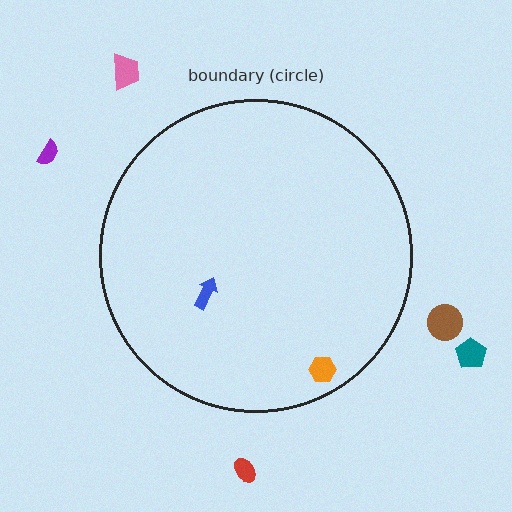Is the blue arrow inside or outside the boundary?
Inside.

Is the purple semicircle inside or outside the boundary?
Outside.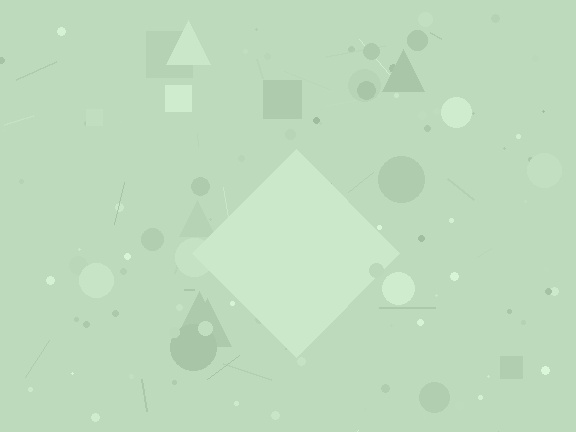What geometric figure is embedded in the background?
A diamond is embedded in the background.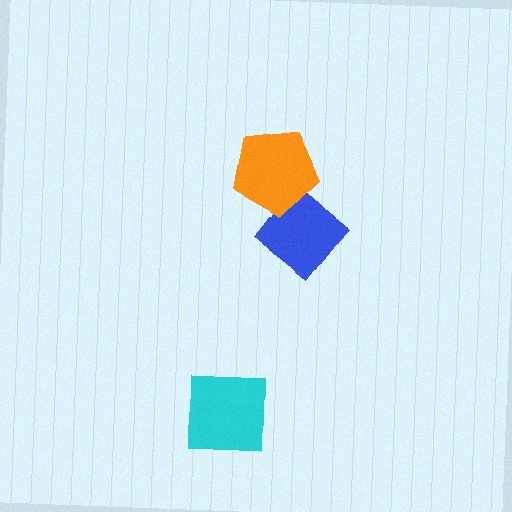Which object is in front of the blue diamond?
The orange pentagon is in front of the blue diamond.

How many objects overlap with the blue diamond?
1 object overlaps with the blue diamond.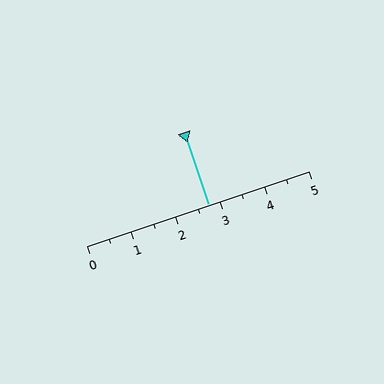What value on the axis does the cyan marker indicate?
The marker indicates approximately 2.8.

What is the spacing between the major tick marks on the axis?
The major ticks are spaced 1 apart.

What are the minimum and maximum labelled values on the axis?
The axis runs from 0 to 5.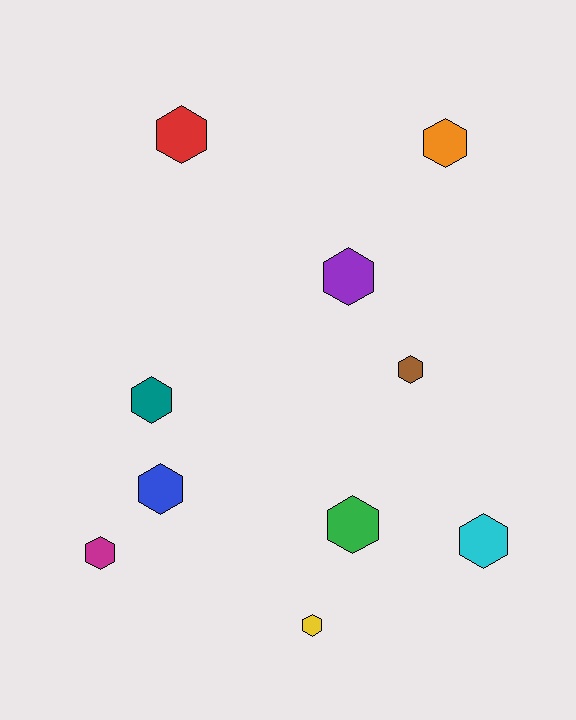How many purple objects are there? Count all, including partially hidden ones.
There is 1 purple object.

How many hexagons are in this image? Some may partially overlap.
There are 10 hexagons.